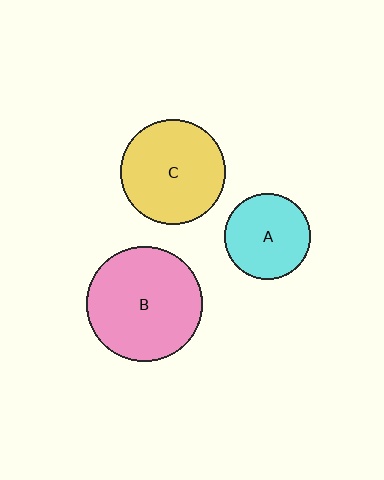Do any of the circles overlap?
No, none of the circles overlap.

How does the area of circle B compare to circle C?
Approximately 1.2 times.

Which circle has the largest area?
Circle B (pink).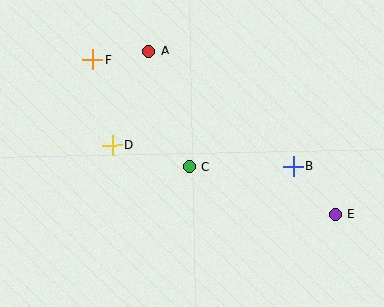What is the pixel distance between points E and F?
The distance between E and F is 288 pixels.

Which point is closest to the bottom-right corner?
Point E is closest to the bottom-right corner.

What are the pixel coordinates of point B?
Point B is at (294, 166).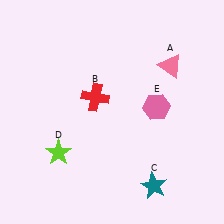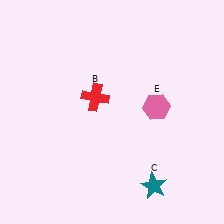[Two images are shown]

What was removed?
The lime star (D), the pink triangle (A) were removed in Image 2.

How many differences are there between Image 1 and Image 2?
There are 2 differences between the two images.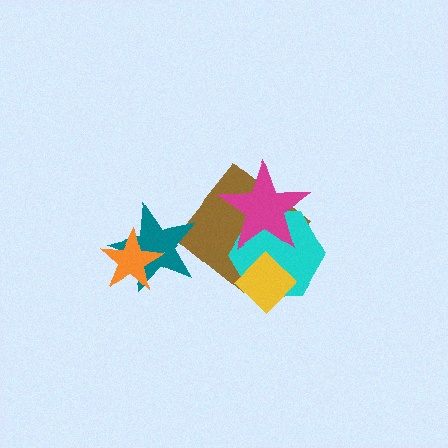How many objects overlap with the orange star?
1 object overlaps with the orange star.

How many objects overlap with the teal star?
1 object overlaps with the teal star.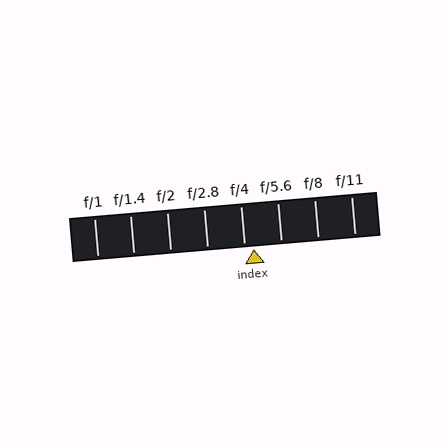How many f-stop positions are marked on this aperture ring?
There are 8 f-stop positions marked.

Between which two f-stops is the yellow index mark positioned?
The index mark is between f/4 and f/5.6.